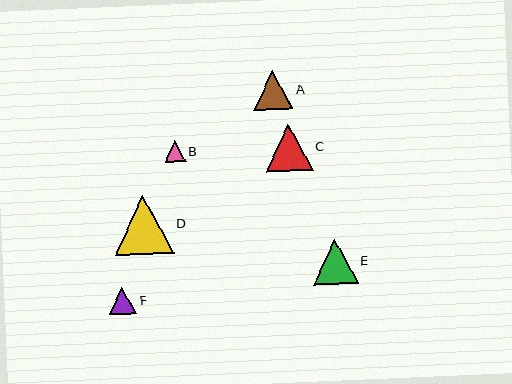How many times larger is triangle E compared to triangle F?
Triangle E is approximately 1.6 times the size of triangle F.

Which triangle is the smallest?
Triangle B is the smallest with a size of approximately 20 pixels.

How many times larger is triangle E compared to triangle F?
Triangle E is approximately 1.6 times the size of triangle F.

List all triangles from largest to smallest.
From largest to smallest: D, C, E, A, F, B.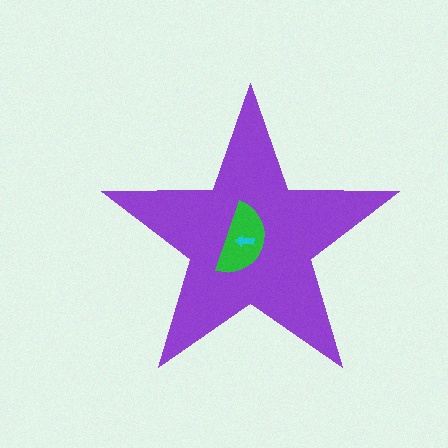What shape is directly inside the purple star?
The green semicircle.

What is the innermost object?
The cyan arrow.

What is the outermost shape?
The purple star.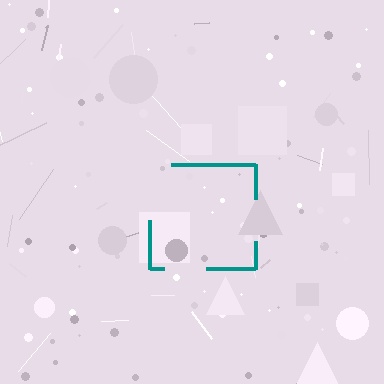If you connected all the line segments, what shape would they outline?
They would outline a square.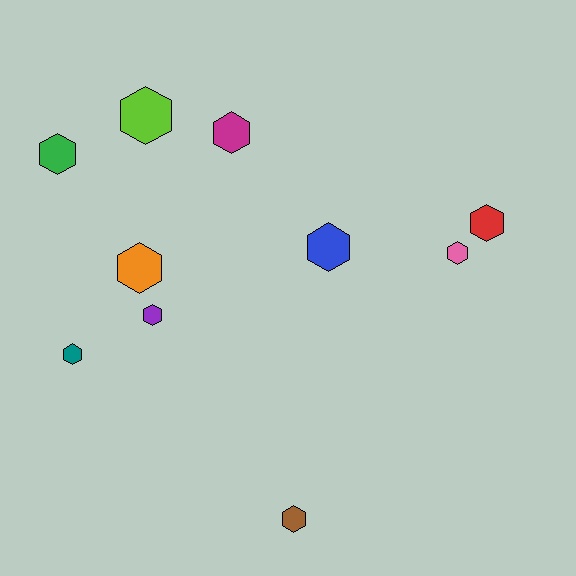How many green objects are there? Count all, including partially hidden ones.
There is 1 green object.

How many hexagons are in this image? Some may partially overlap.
There are 10 hexagons.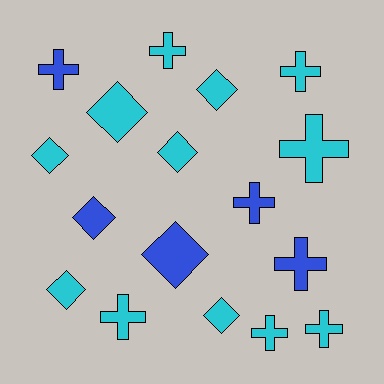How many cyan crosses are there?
There are 6 cyan crosses.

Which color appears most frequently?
Cyan, with 12 objects.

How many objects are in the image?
There are 17 objects.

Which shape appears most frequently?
Cross, with 9 objects.